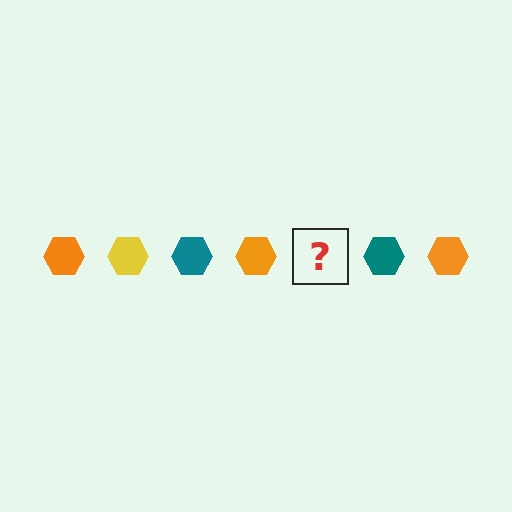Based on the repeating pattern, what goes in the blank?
The blank should be a yellow hexagon.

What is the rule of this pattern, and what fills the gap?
The rule is that the pattern cycles through orange, yellow, teal hexagons. The gap should be filled with a yellow hexagon.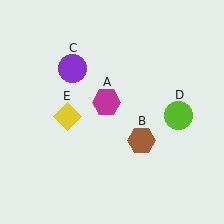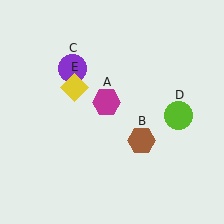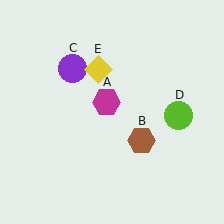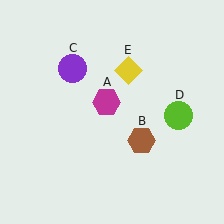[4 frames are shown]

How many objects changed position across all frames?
1 object changed position: yellow diamond (object E).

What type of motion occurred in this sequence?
The yellow diamond (object E) rotated clockwise around the center of the scene.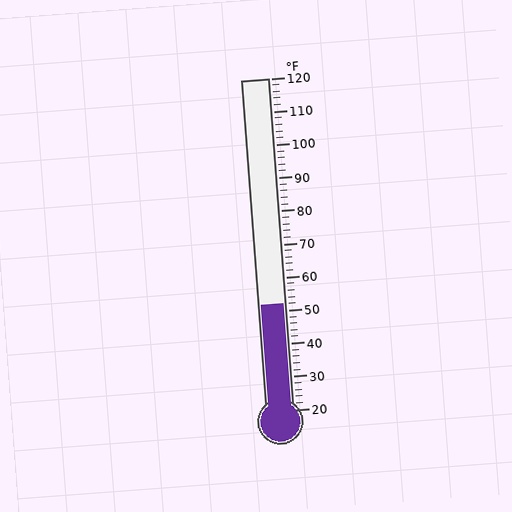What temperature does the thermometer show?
The thermometer shows approximately 52°F.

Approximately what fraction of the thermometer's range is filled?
The thermometer is filled to approximately 30% of its range.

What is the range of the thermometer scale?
The thermometer scale ranges from 20°F to 120°F.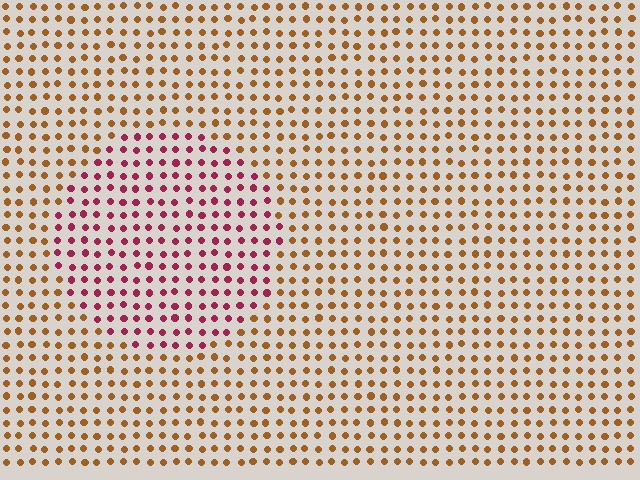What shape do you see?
I see a circle.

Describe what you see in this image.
The image is filled with small brown elements in a uniform arrangement. A circle-shaped region is visible where the elements are tinted to a slightly different hue, forming a subtle color boundary.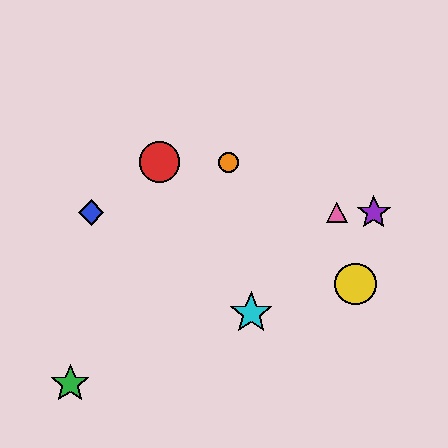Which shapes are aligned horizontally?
The blue diamond, the purple star, the pink triangle are aligned horizontally.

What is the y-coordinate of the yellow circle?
The yellow circle is at y≈284.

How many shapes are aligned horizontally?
3 shapes (the blue diamond, the purple star, the pink triangle) are aligned horizontally.